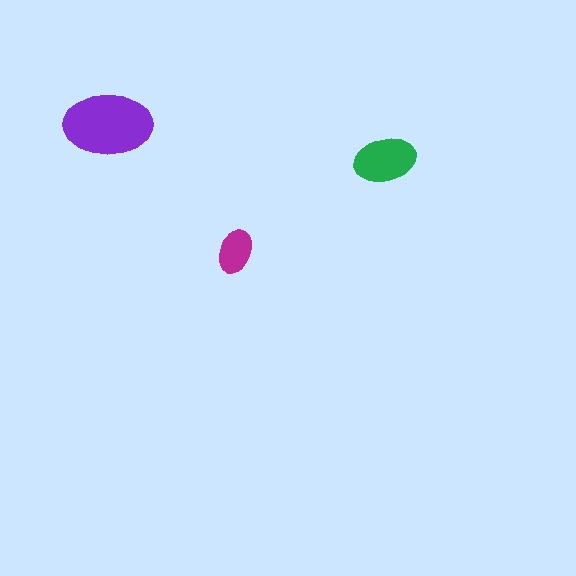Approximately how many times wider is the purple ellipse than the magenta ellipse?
About 2 times wider.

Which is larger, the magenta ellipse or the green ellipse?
The green one.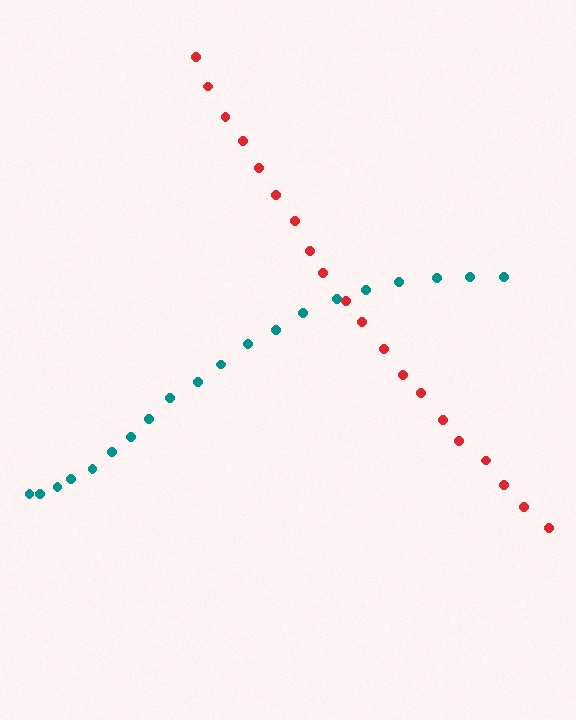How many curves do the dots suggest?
There are 2 distinct paths.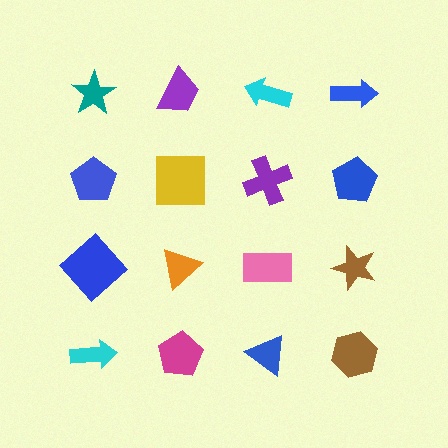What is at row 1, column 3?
A cyan arrow.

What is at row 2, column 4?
A blue pentagon.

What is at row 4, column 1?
A cyan arrow.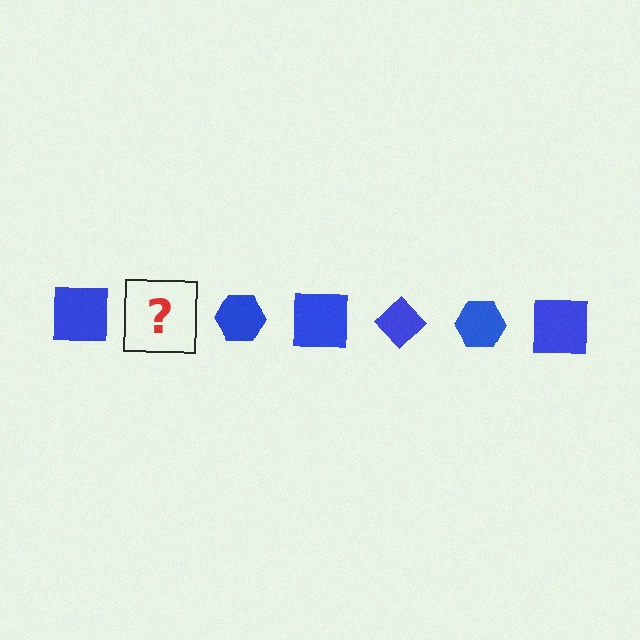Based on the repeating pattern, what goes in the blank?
The blank should be a blue diamond.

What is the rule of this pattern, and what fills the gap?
The rule is that the pattern cycles through square, diamond, hexagon shapes in blue. The gap should be filled with a blue diamond.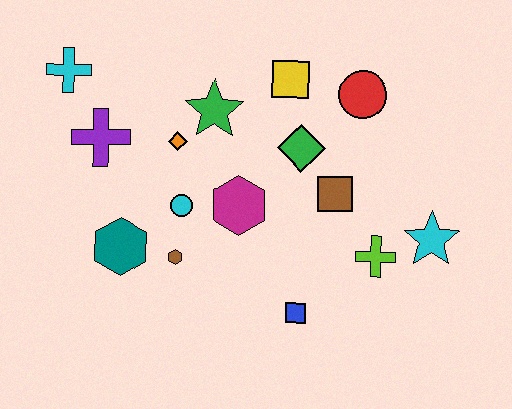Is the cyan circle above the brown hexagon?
Yes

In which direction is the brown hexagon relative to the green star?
The brown hexagon is below the green star.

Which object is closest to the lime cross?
The cyan star is closest to the lime cross.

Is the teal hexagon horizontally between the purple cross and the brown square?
Yes